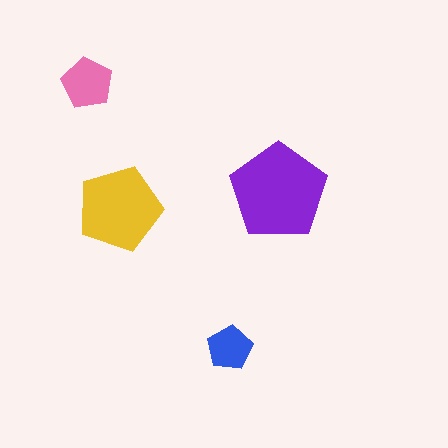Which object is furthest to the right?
The purple pentagon is rightmost.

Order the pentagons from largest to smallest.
the purple one, the yellow one, the pink one, the blue one.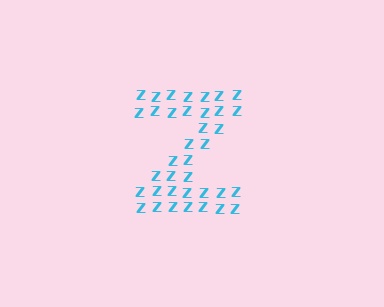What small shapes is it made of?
It is made of small letter Z's.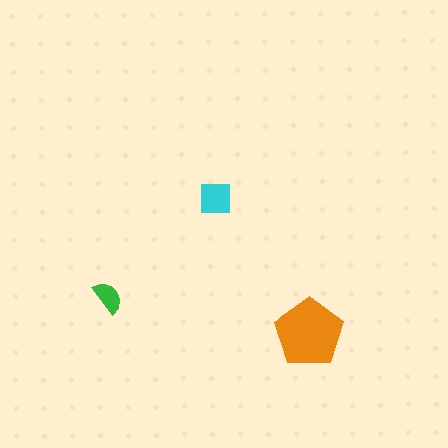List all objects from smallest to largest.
The green semicircle, the cyan square, the orange pentagon.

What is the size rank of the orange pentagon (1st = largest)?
1st.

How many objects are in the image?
There are 3 objects in the image.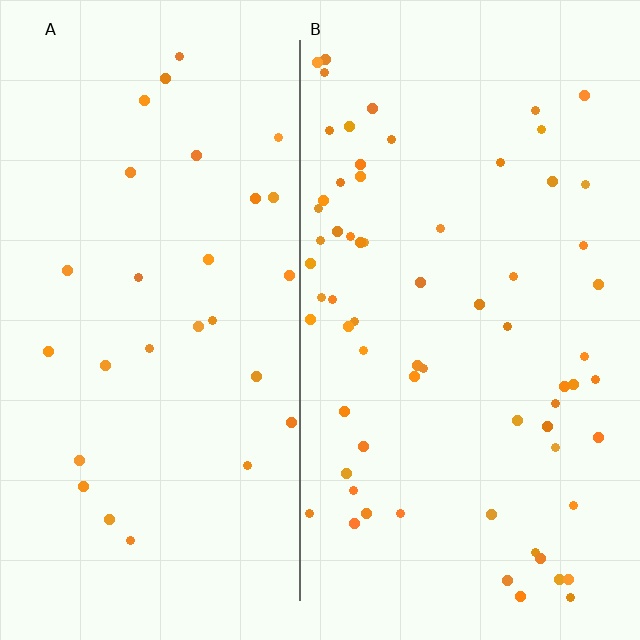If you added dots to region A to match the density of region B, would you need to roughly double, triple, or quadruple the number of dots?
Approximately double.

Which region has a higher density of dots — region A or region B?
B (the right).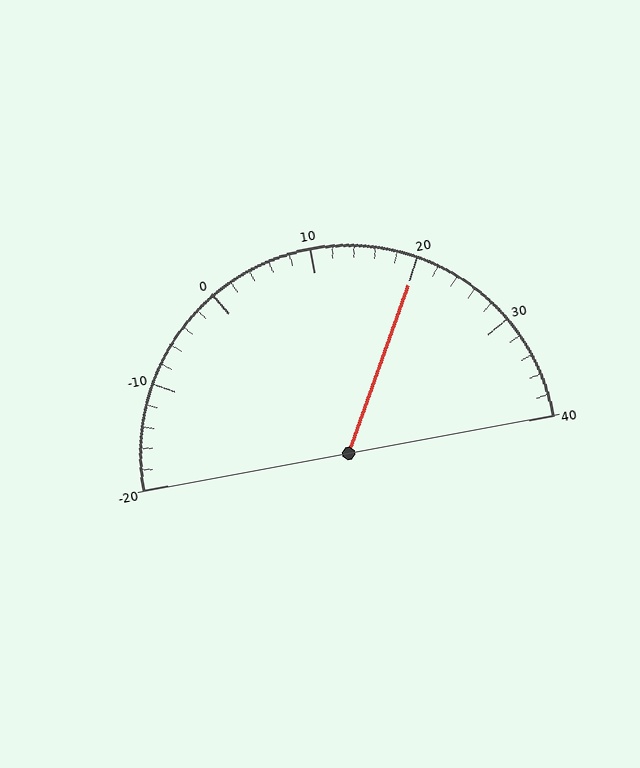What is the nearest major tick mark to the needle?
The nearest major tick mark is 20.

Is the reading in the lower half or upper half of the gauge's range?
The reading is in the upper half of the range (-20 to 40).